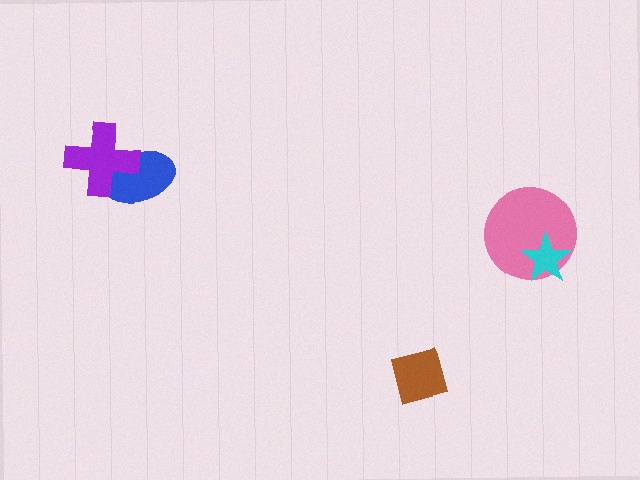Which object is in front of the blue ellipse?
The purple cross is in front of the blue ellipse.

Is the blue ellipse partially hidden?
Yes, it is partially covered by another shape.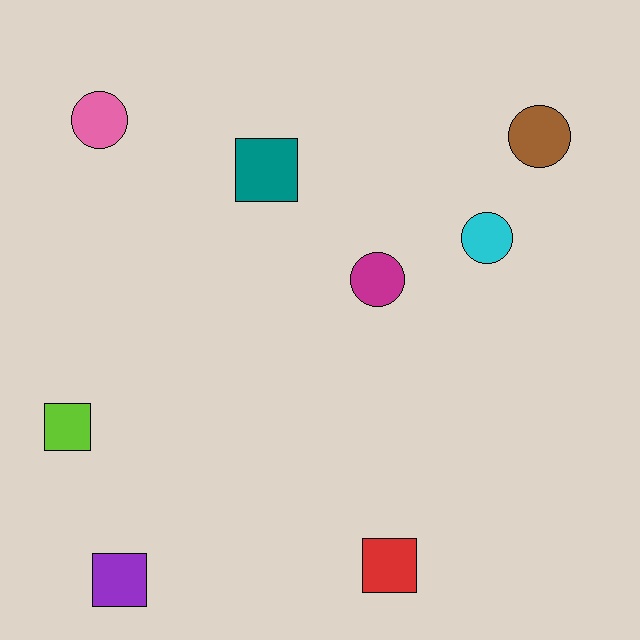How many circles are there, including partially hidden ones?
There are 4 circles.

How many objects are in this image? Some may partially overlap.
There are 8 objects.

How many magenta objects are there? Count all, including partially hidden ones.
There is 1 magenta object.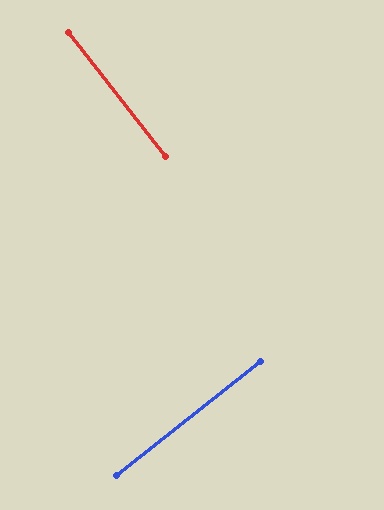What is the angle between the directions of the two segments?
Approximately 90 degrees.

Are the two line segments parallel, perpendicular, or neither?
Perpendicular — they meet at approximately 90°.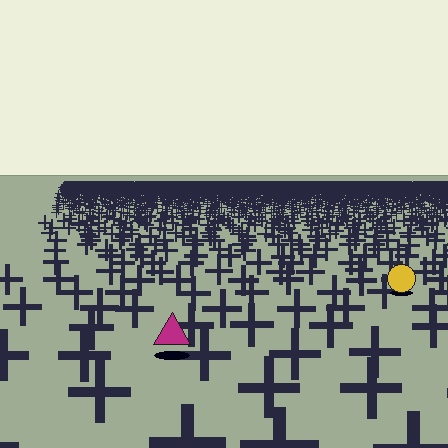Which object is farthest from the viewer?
The yellow circle is farthest from the viewer. It appears smaller and the ground texture around it is denser.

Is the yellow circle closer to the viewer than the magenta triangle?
No. The magenta triangle is closer — you can tell from the texture gradient: the ground texture is coarser near it.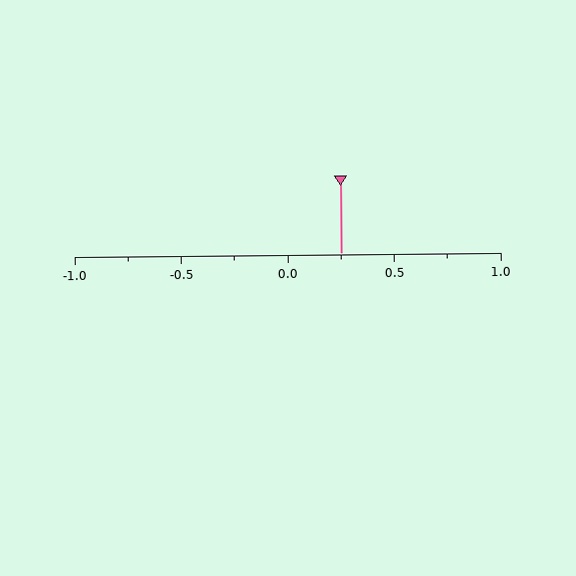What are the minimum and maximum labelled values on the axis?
The axis runs from -1.0 to 1.0.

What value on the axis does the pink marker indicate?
The marker indicates approximately 0.25.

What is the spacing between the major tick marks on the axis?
The major ticks are spaced 0.5 apart.